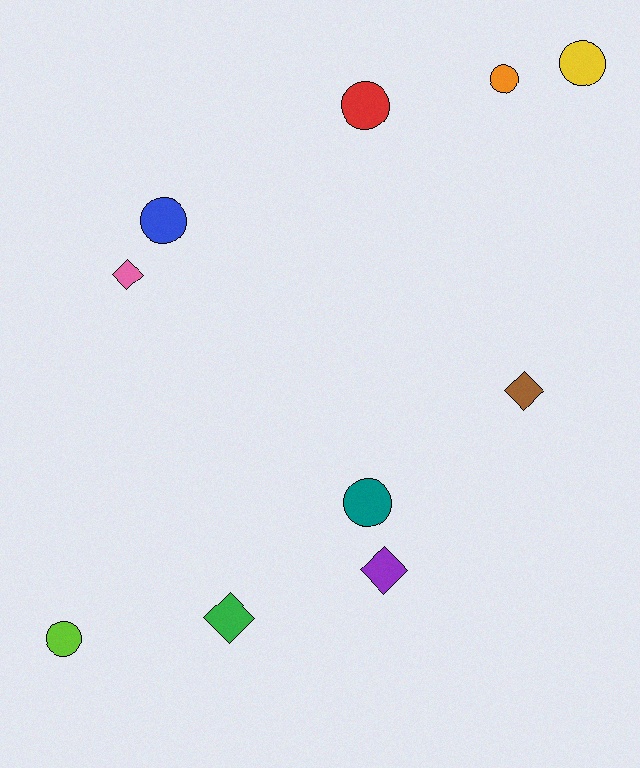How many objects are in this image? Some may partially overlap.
There are 10 objects.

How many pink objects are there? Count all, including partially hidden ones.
There is 1 pink object.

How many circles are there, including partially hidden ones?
There are 6 circles.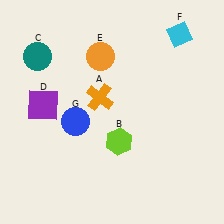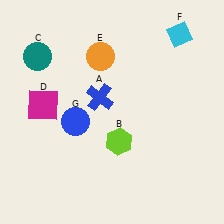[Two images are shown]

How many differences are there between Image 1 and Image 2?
There are 2 differences between the two images.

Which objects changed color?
A changed from orange to blue. D changed from purple to magenta.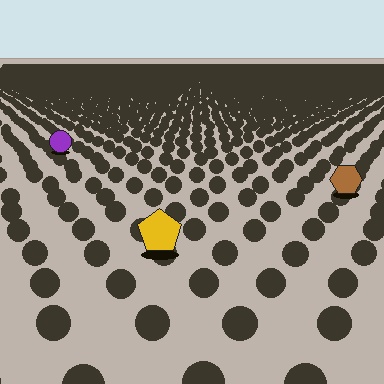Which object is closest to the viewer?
The yellow pentagon is closest. The texture marks near it are larger and more spread out.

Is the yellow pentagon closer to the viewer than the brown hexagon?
Yes. The yellow pentagon is closer — you can tell from the texture gradient: the ground texture is coarser near it.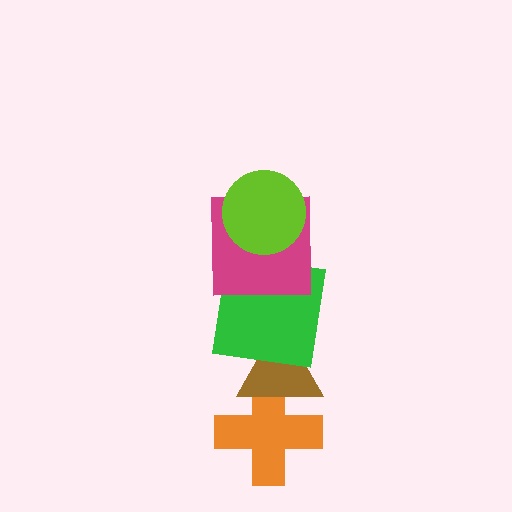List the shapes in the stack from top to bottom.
From top to bottom: the lime circle, the magenta square, the green square, the brown triangle, the orange cross.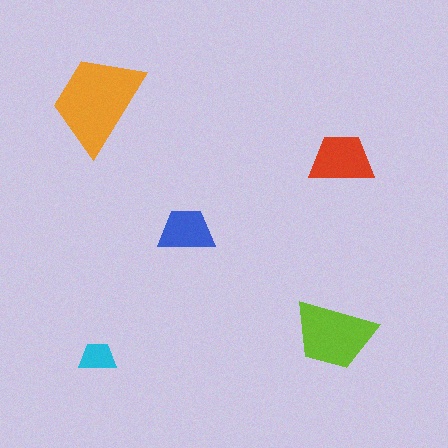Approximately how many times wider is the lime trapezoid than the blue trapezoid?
About 1.5 times wider.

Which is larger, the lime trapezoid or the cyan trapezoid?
The lime one.